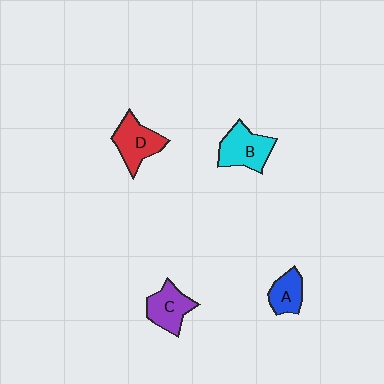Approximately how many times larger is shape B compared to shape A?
Approximately 1.5 times.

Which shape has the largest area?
Shape B (cyan).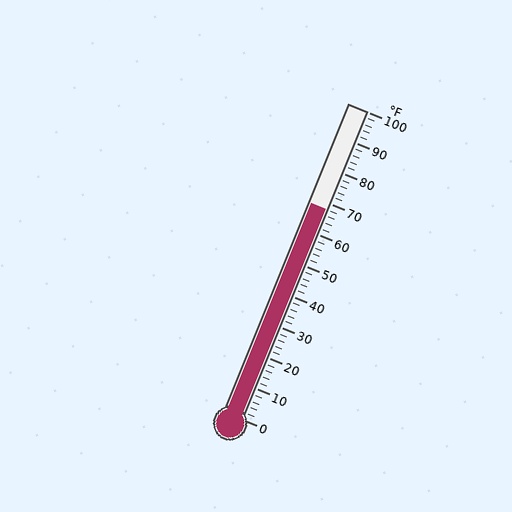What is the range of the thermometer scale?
The thermometer scale ranges from 0°F to 100°F.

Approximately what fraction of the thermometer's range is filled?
The thermometer is filled to approximately 70% of its range.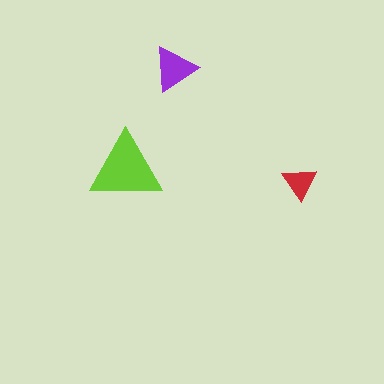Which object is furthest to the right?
The red triangle is rightmost.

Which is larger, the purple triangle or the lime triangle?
The lime one.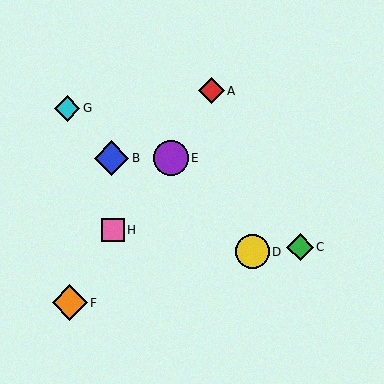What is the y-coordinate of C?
Object C is at y≈247.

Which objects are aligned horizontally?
Objects B, E are aligned horizontally.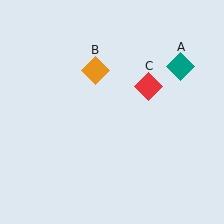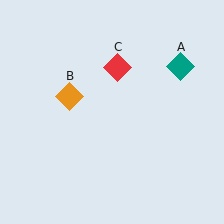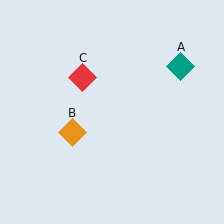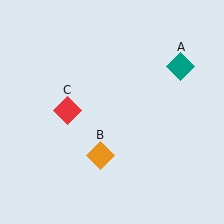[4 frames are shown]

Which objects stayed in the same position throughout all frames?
Teal diamond (object A) remained stationary.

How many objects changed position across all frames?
2 objects changed position: orange diamond (object B), red diamond (object C).